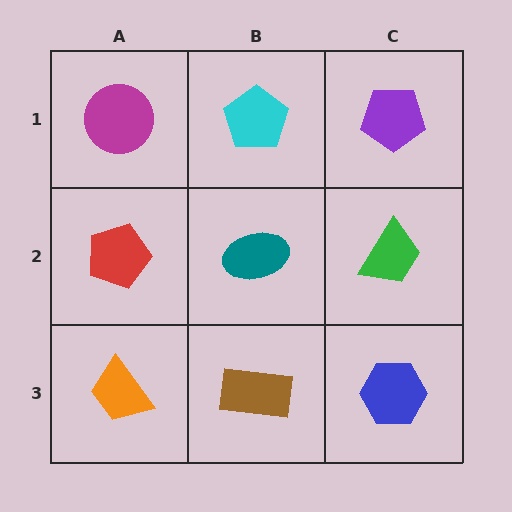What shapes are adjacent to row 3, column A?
A red pentagon (row 2, column A), a brown rectangle (row 3, column B).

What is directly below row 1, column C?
A green trapezoid.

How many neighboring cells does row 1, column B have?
3.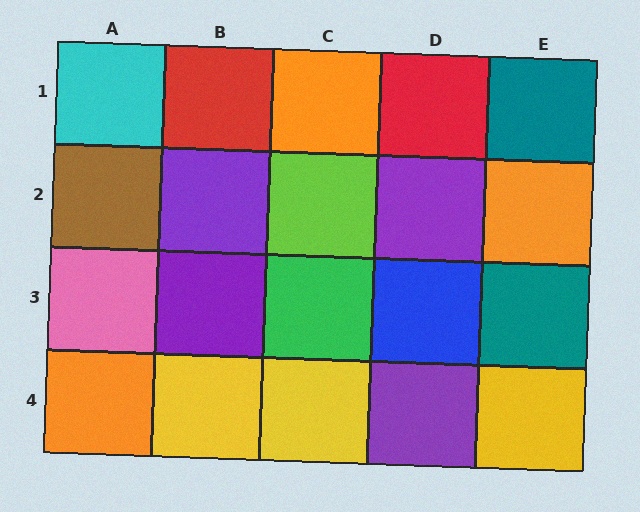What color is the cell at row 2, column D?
Purple.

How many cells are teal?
2 cells are teal.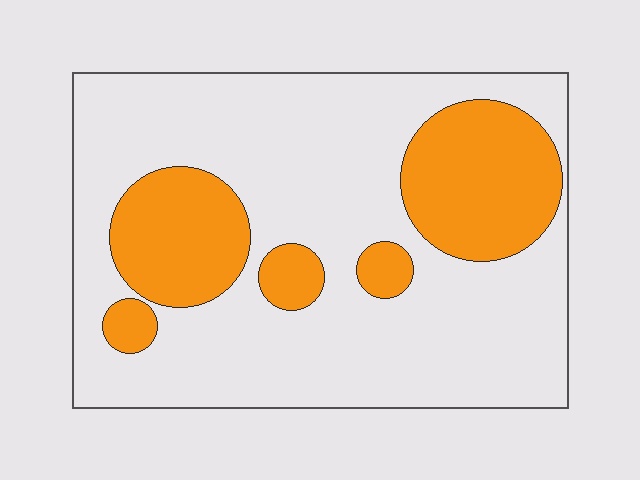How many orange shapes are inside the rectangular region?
5.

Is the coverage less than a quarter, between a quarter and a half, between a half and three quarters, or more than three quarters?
Between a quarter and a half.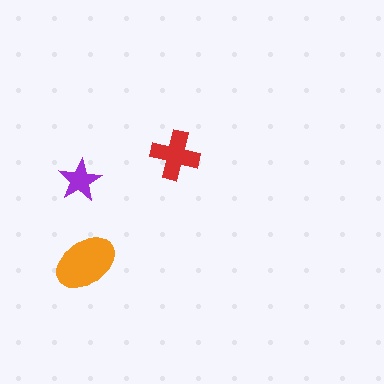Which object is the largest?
The orange ellipse.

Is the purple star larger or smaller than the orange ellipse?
Smaller.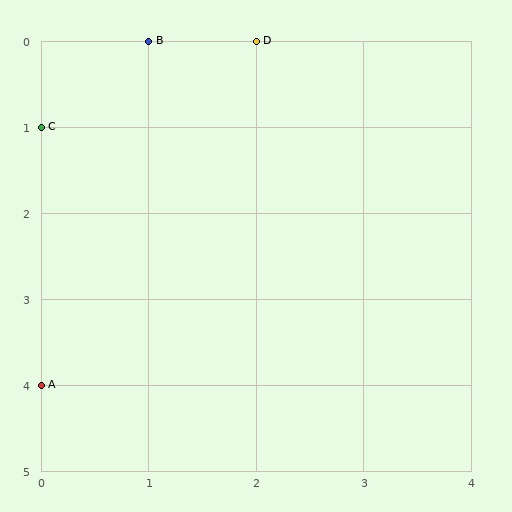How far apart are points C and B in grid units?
Points C and B are 1 column and 1 row apart (about 1.4 grid units diagonally).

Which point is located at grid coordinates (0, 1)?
Point C is at (0, 1).